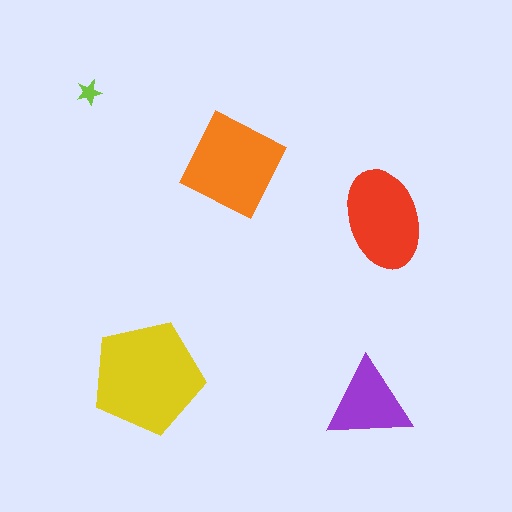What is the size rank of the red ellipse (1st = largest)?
3rd.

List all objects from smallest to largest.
The lime star, the purple triangle, the red ellipse, the orange square, the yellow pentagon.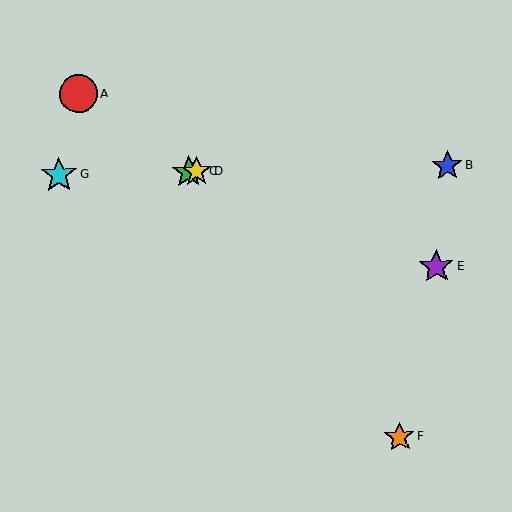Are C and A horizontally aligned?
No, C is at y≈172 and A is at y≈94.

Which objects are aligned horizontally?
Objects B, C, D, G are aligned horizontally.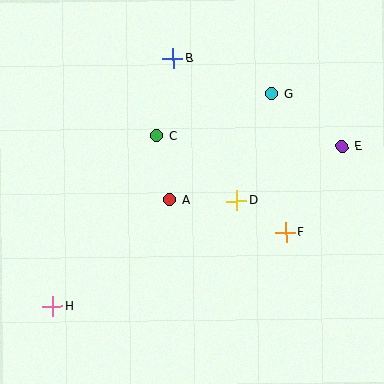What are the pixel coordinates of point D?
Point D is at (237, 201).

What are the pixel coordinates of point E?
Point E is at (342, 146).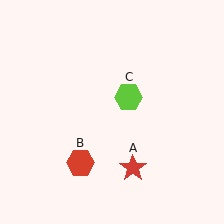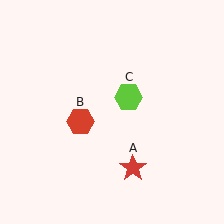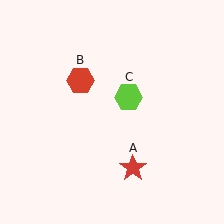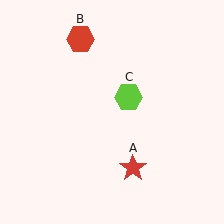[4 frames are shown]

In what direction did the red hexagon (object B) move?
The red hexagon (object B) moved up.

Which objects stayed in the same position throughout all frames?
Red star (object A) and lime hexagon (object C) remained stationary.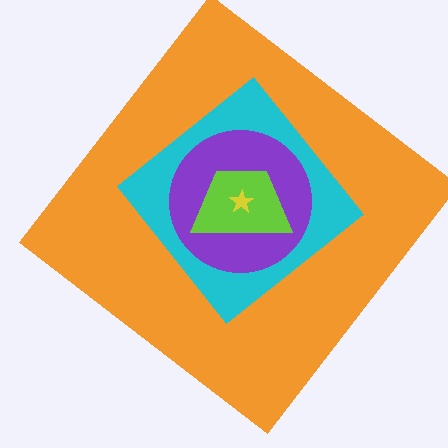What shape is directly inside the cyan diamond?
The purple circle.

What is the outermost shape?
The orange diamond.